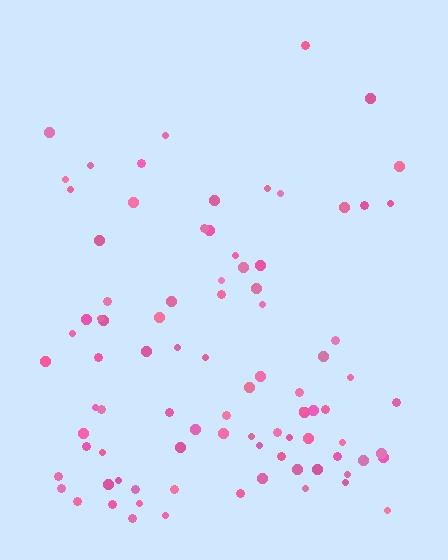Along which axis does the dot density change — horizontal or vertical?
Vertical.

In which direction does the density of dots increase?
From top to bottom, with the bottom side densest.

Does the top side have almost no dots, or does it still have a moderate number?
Still a moderate number, just noticeably fewer than the bottom.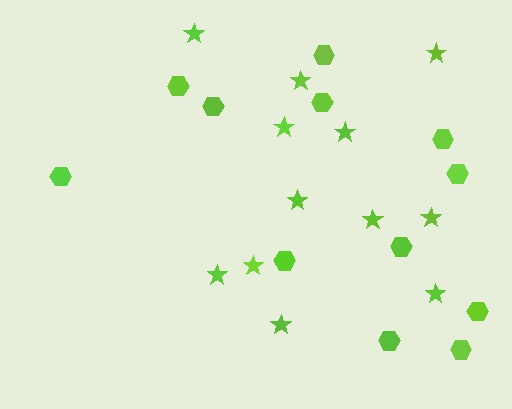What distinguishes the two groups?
There are 2 groups: one group of hexagons (12) and one group of stars (12).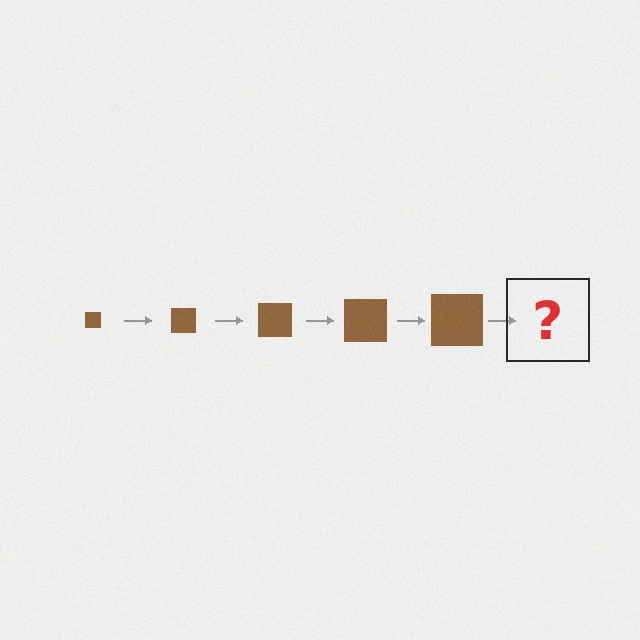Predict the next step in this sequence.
The next step is a brown square, larger than the previous one.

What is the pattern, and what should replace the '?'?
The pattern is that the square gets progressively larger each step. The '?' should be a brown square, larger than the previous one.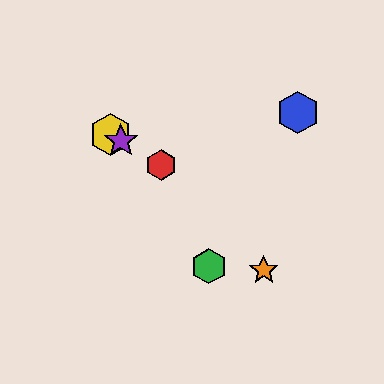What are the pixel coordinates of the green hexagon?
The green hexagon is at (209, 266).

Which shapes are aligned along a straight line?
The red hexagon, the yellow hexagon, the purple star are aligned along a straight line.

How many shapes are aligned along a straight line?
3 shapes (the red hexagon, the yellow hexagon, the purple star) are aligned along a straight line.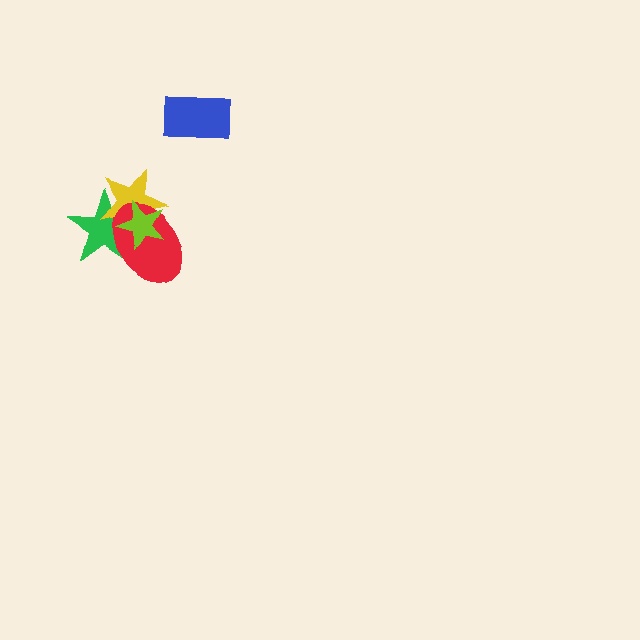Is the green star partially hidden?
Yes, it is partially covered by another shape.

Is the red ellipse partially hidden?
Yes, it is partially covered by another shape.